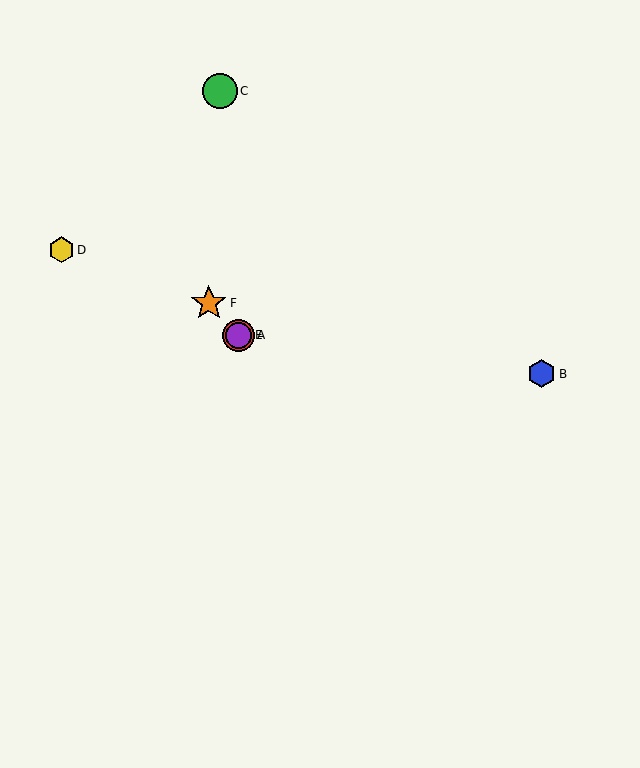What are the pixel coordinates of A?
Object A is at (239, 335).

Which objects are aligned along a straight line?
Objects A, E, F are aligned along a straight line.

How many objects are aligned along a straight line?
3 objects (A, E, F) are aligned along a straight line.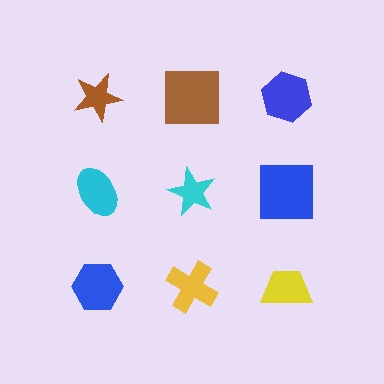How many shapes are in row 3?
3 shapes.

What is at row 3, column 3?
A yellow trapezoid.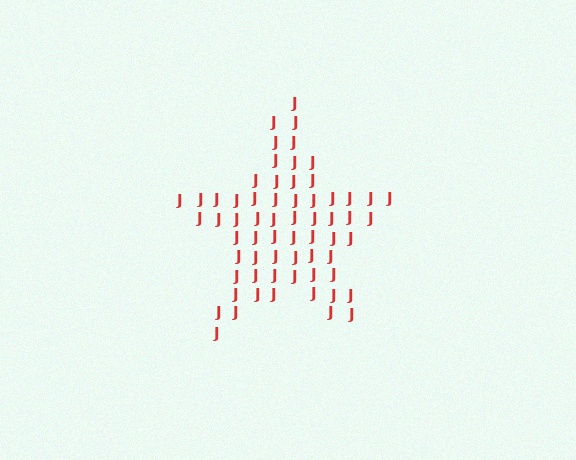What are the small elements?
The small elements are letter J's.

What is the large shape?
The large shape is a star.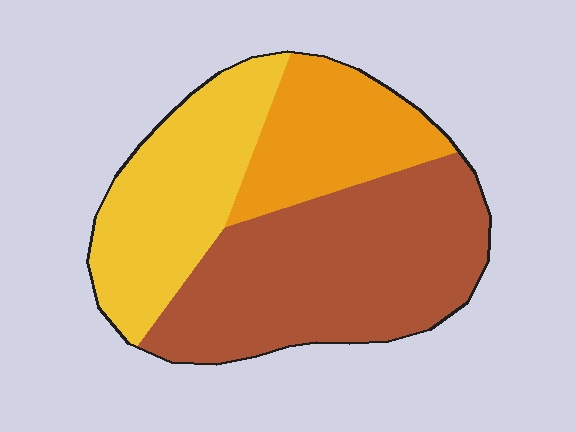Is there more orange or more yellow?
Yellow.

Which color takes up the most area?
Brown, at roughly 50%.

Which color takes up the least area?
Orange, at roughly 20%.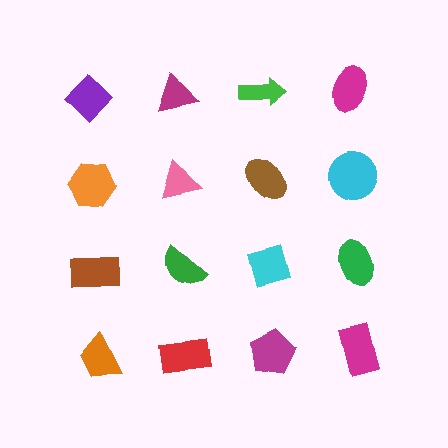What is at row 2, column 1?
An orange hexagon.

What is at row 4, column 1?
An orange trapezoid.